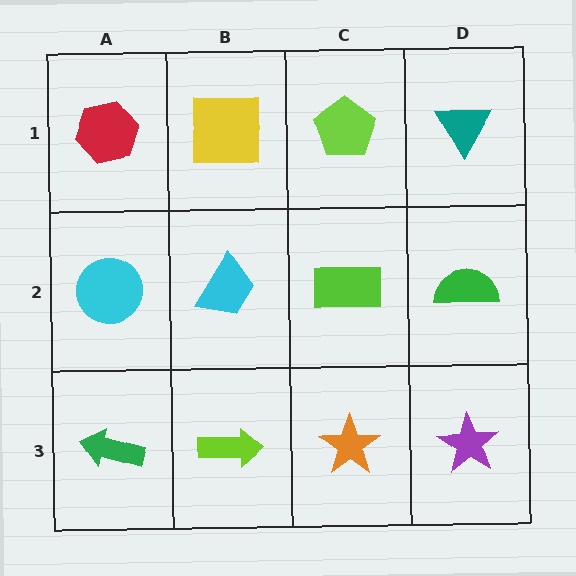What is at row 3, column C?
An orange star.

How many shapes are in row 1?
4 shapes.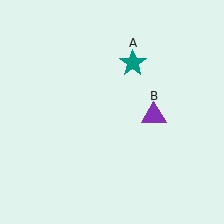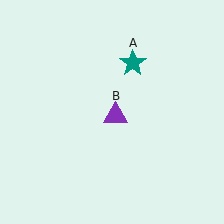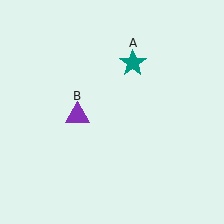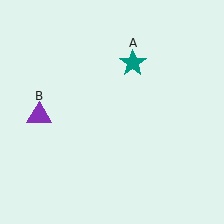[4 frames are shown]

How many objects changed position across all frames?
1 object changed position: purple triangle (object B).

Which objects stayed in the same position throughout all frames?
Teal star (object A) remained stationary.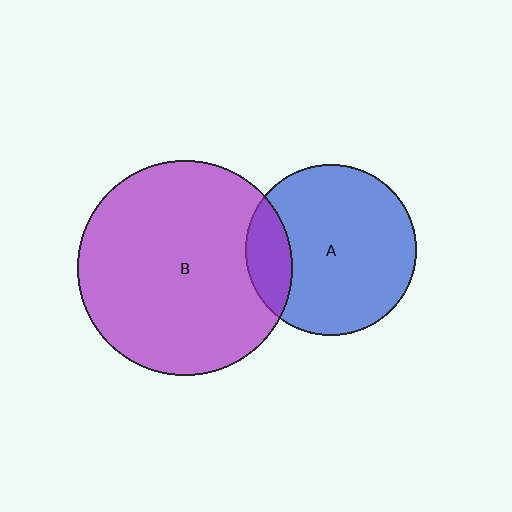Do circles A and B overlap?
Yes.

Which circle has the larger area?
Circle B (purple).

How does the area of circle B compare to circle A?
Approximately 1.6 times.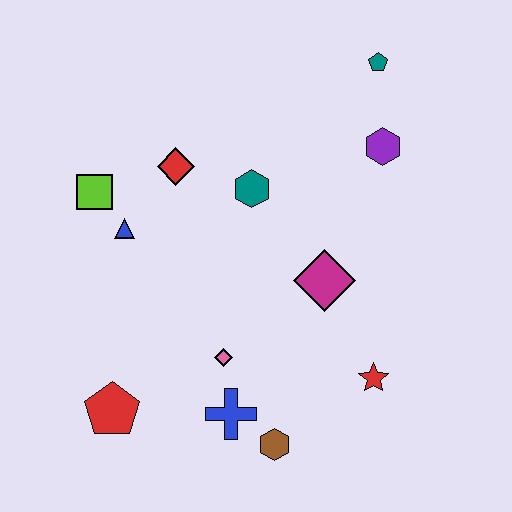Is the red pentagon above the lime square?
No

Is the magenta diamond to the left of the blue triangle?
No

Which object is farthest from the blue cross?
The teal pentagon is farthest from the blue cross.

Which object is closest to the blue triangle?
The lime square is closest to the blue triangle.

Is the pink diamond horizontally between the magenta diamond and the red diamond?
Yes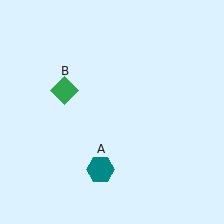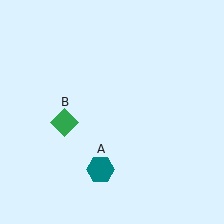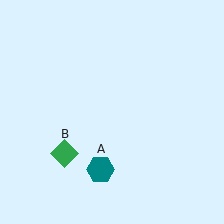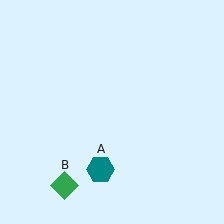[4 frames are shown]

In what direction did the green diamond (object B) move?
The green diamond (object B) moved down.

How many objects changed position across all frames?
1 object changed position: green diamond (object B).